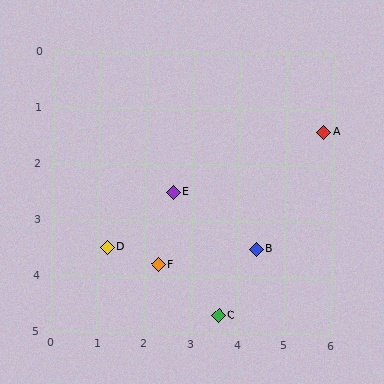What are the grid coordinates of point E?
Point E is at approximately (2.6, 2.5).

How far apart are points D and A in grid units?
Points D and A are about 5.1 grid units apart.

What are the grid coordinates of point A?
Point A is at approximately (5.8, 1.4).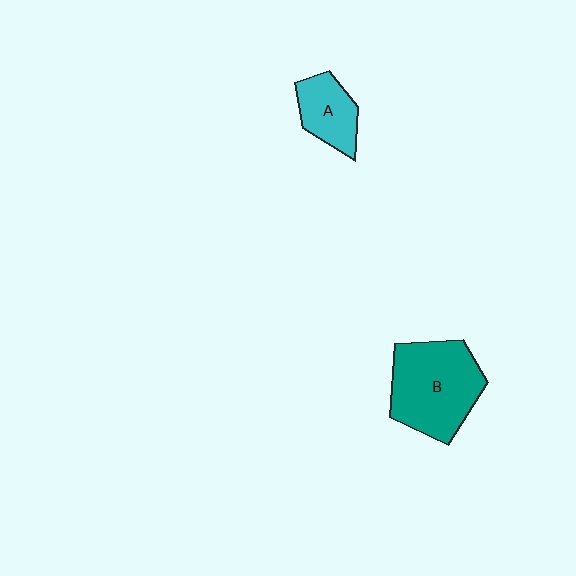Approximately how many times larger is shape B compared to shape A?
Approximately 2.0 times.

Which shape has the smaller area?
Shape A (cyan).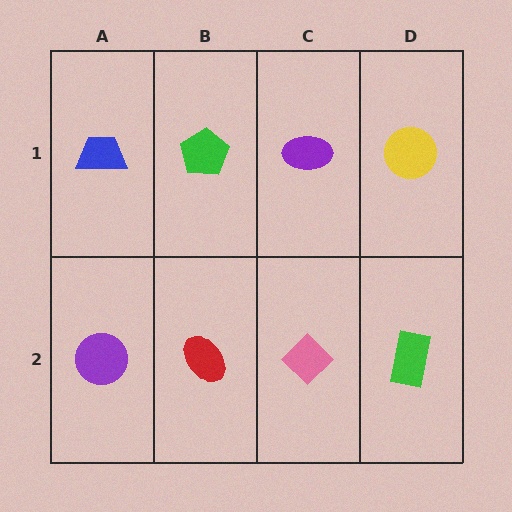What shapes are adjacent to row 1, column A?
A purple circle (row 2, column A), a green pentagon (row 1, column B).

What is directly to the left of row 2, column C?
A red ellipse.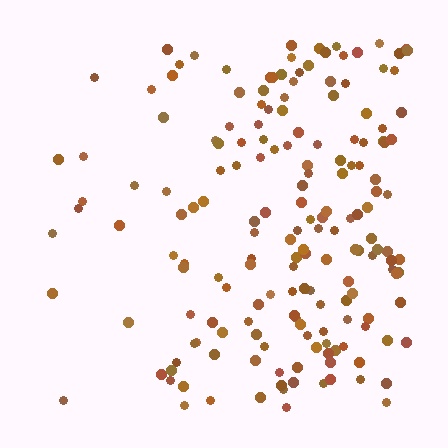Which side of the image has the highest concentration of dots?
The right.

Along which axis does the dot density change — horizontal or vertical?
Horizontal.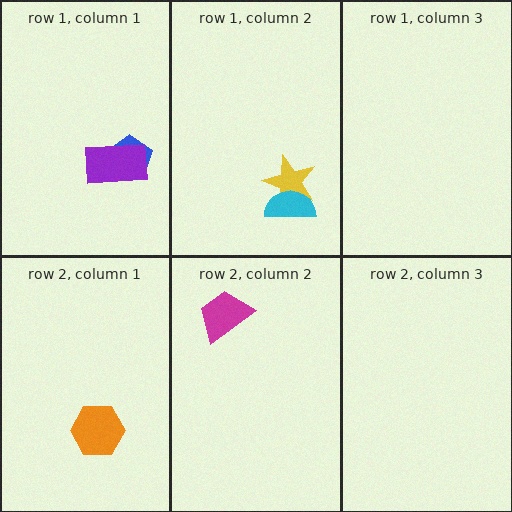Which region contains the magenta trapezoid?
The row 2, column 2 region.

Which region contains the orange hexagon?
The row 2, column 1 region.